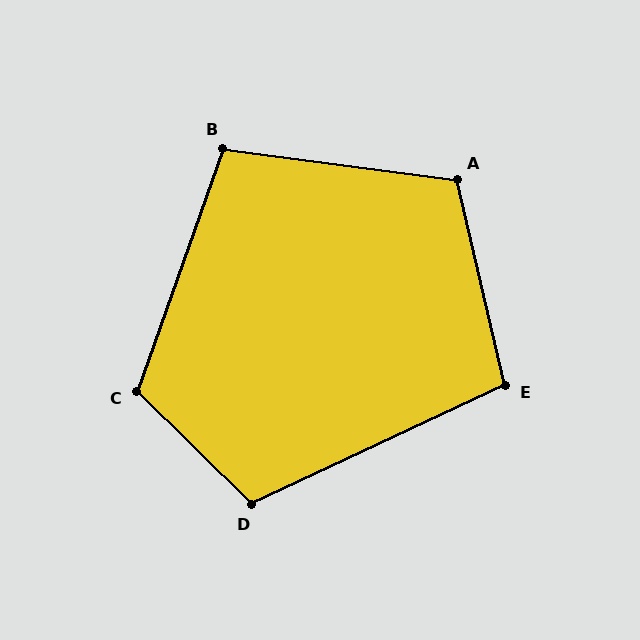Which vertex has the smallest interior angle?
E, at approximately 102 degrees.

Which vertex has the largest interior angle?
C, at approximately 115 degrees.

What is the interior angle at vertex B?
Approximately 102 degrees (obtuse).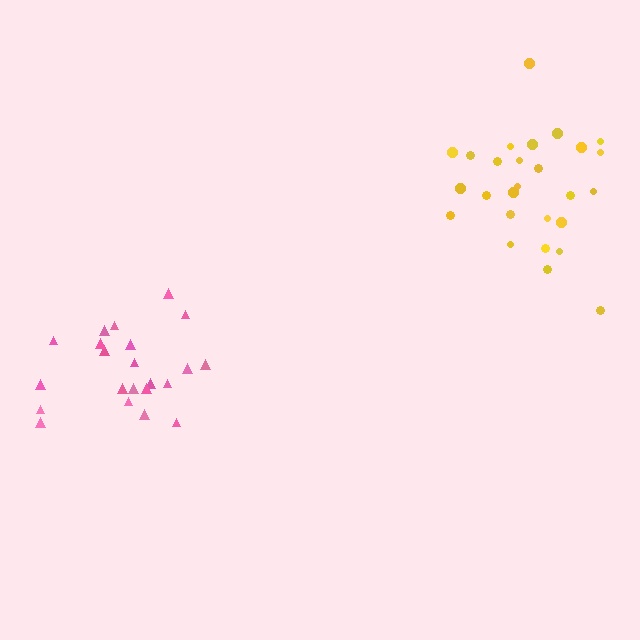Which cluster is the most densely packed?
Yellow.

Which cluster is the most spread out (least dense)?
Pink.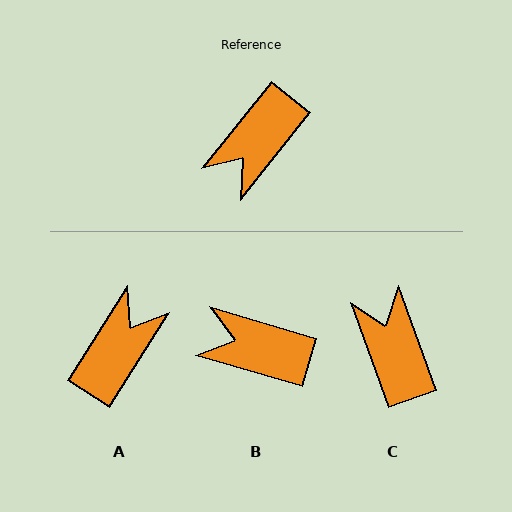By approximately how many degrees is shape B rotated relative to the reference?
Approximately 68 degrees clockwise.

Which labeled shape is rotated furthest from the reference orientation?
A, about 174 degrees away.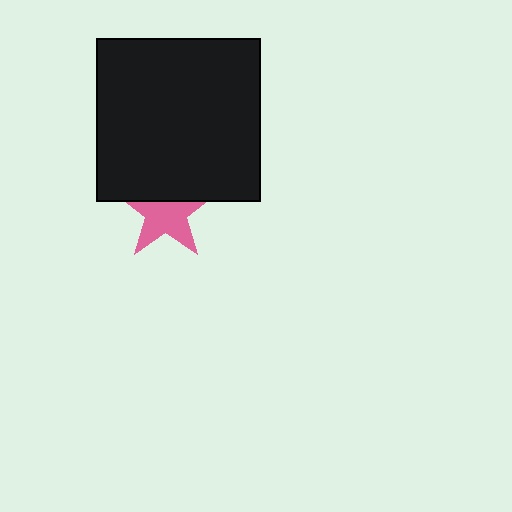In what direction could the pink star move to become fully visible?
The pink star could move down. That would shift it out from behind the black square entirely.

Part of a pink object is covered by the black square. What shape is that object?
It is a star.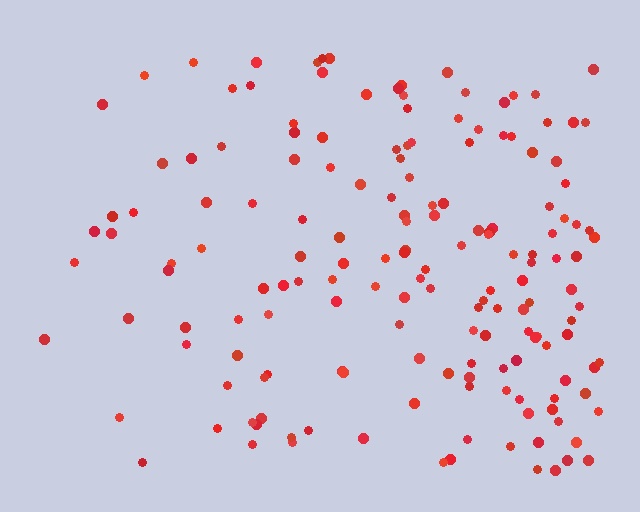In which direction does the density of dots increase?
From left to right, with the right side densest.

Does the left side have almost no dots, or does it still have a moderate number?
Still a moderate number, just noticeably fewer than the right.